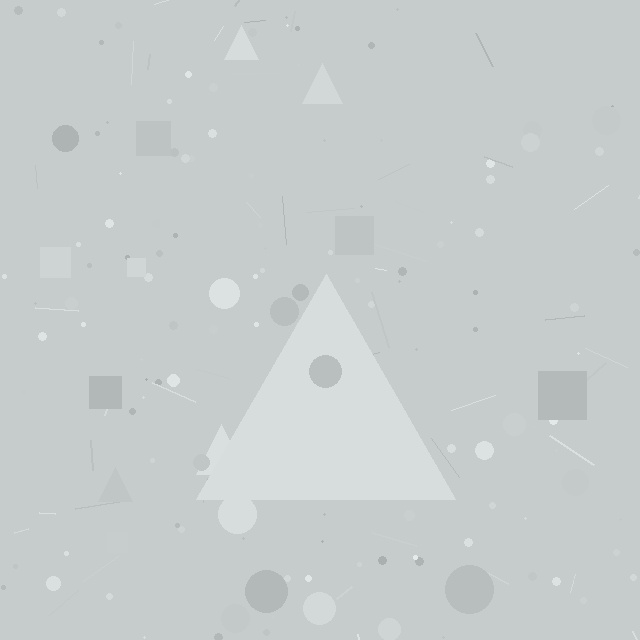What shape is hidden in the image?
A triangle is hidden in the image.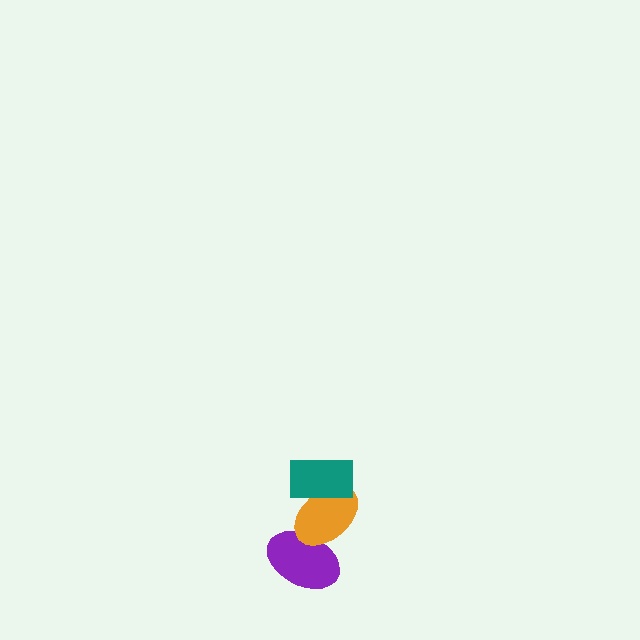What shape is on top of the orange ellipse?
The teal rectangle is on top of the orange ellipse.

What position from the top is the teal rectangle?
The teal rectangle is 1st from the top.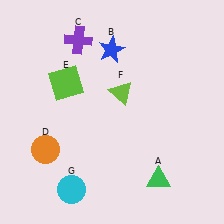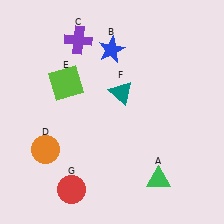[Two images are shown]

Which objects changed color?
F changed from lime to teal. G changed from cyan to red.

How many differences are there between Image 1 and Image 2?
There are 2 differences between the two images.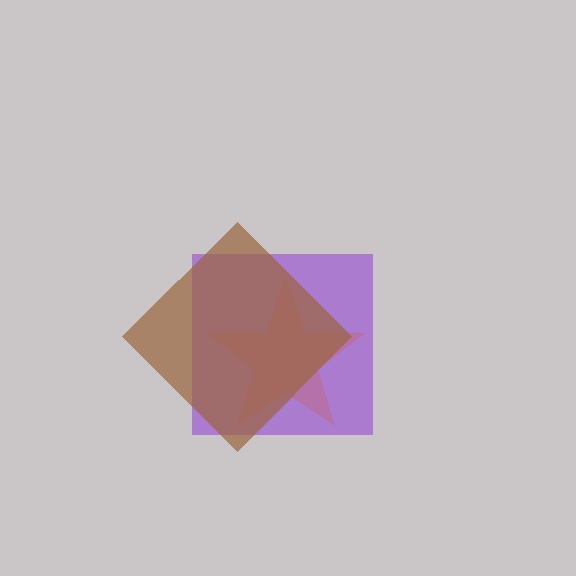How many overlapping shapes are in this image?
There are 3 overlapping shapes in the image.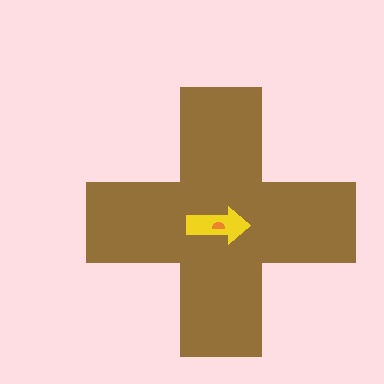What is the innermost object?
The orange semicircle.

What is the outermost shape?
The brown cross.